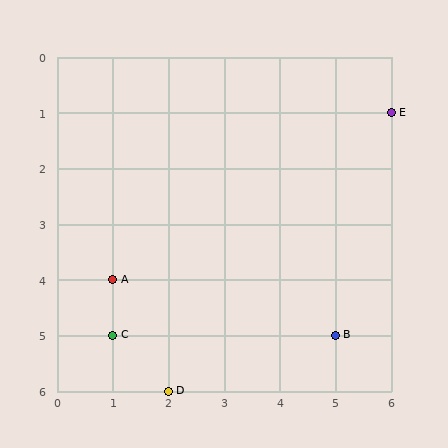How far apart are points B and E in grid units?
Points B and E are 1 column and 4 rows apart (about 4.1 grid units diagonally).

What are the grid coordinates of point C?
Point C is at grid coordinates (1, 5).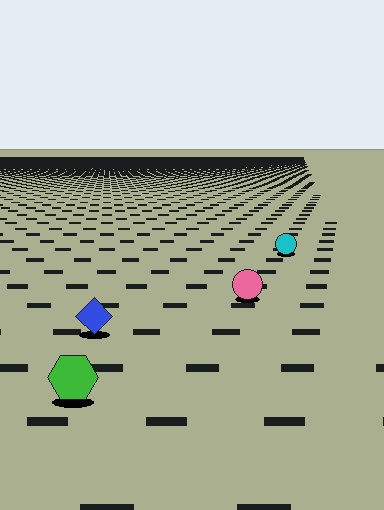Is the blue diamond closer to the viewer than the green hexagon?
No. The green hexagon is closer — you can tell from the texture gradient: the ground texture is coarser near it.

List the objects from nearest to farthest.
From nearest to farthest: the green hexagon, the blue diamond, the pink circle, the cyan circle.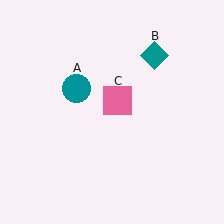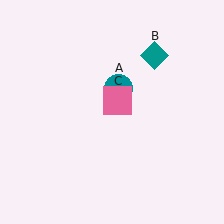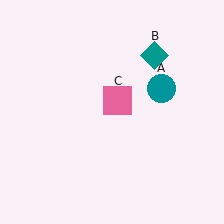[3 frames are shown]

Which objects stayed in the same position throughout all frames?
Teal diamond (object B) and pink square (object C) remained stationary.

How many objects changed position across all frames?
1 object changed position: teal circle (object A).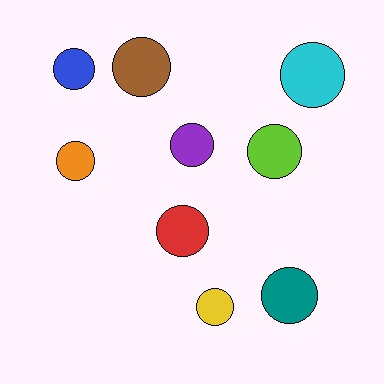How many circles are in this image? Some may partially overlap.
There are 9 circles.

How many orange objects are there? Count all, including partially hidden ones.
There is 1 orange object.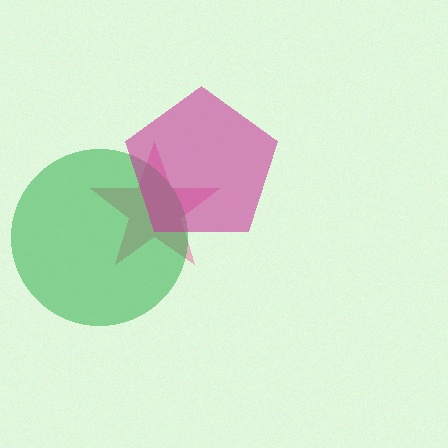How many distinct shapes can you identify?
There are 3 distinct shapes: a pink star, a green circle, a magenta pentagon.